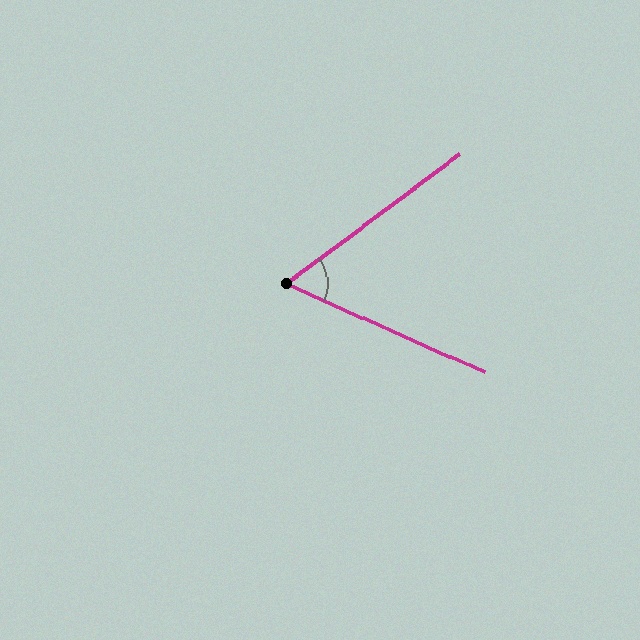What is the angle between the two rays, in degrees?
Approximately 61 degrees.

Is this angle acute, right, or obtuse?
It is acute.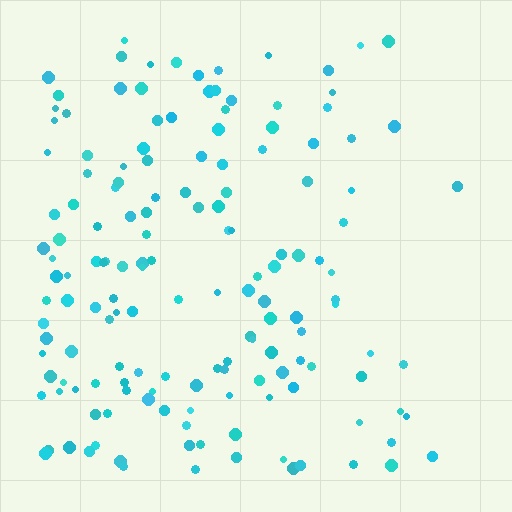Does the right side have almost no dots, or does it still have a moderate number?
Still a moderate number, just noticeably fewer than the left.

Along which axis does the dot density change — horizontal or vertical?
Horizontal.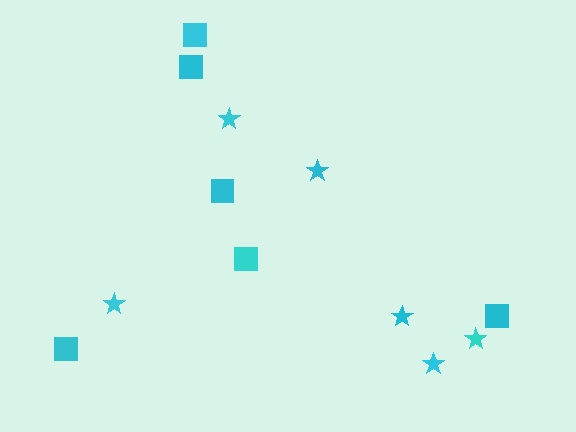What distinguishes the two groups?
There are 2 groups: one group of stars (6) and one group of squares (6).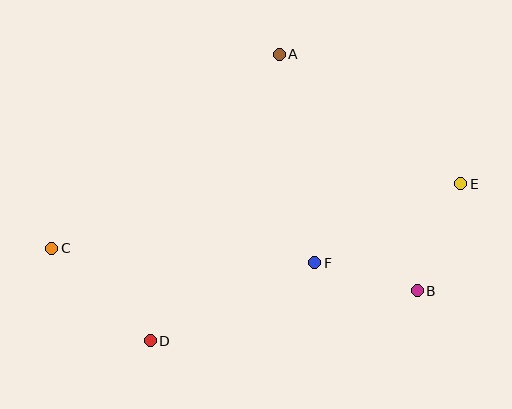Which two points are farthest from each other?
Points C and E are farthest from each other.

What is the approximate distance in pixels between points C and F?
The distance between C and F is approximately 263 pixels.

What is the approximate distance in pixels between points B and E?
The distance between B and E is approximately 115 pixels.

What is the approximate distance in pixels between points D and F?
The distance between D and F is approximately 182 pixels.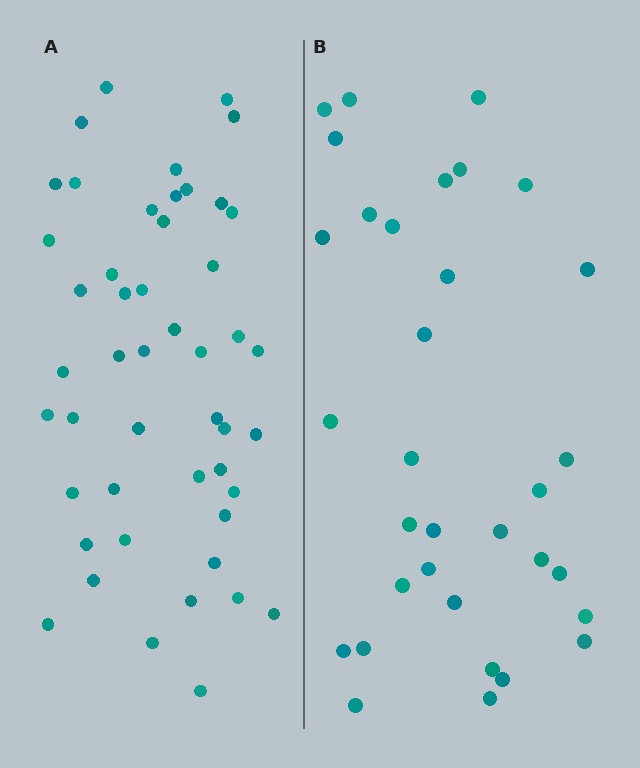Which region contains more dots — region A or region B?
Region A (the left region) has more dots.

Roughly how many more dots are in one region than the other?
Region A has approximately 15 more dots than region B.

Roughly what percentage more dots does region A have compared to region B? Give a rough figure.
About 45% more.